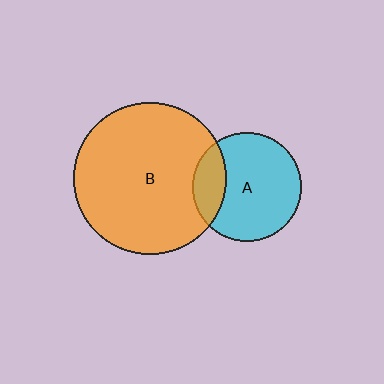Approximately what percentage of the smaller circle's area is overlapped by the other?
Approximately 20%.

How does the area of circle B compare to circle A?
Approximately 2.0 times.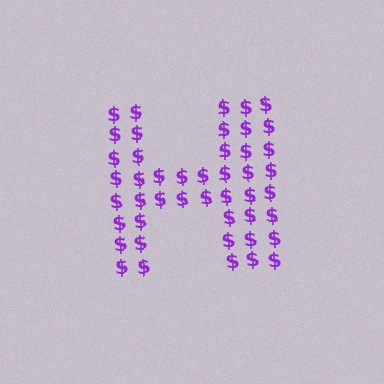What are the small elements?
The small elements are dollar signs.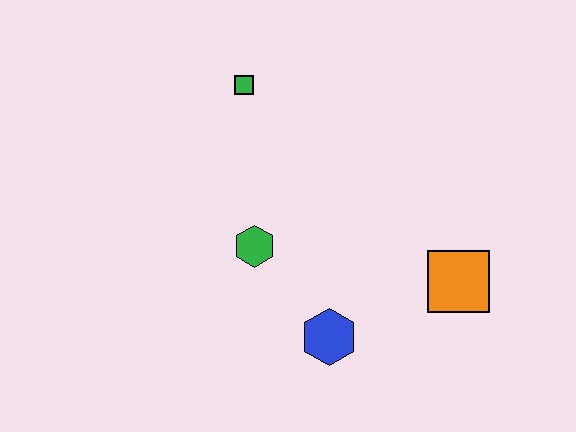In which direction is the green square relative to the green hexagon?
The green square is above the green hexagon.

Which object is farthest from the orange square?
The green square is farthest from the orange square.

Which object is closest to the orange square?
The blue hexagon is closest to the orange square.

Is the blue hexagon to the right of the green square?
Yes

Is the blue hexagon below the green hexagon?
Yes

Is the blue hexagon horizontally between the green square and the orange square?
Yes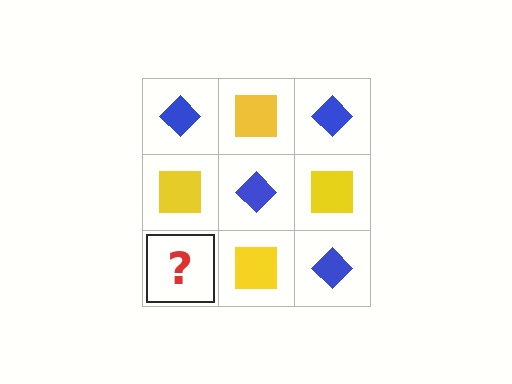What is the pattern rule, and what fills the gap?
The rule is that it alternates blue diamond and yellow square in a checkerboard pattern. The gap should be filled with a blue diamond.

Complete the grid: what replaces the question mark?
The question mark should be replaced with a blue diamond.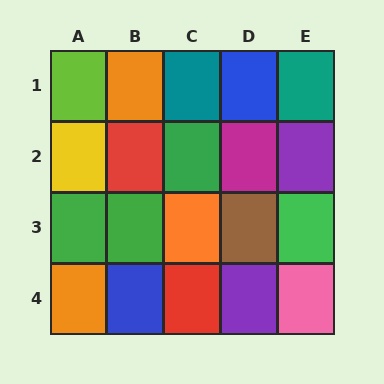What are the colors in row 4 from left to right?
Orange, blue, red, purple, pink.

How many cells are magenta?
1 cell is magenta.